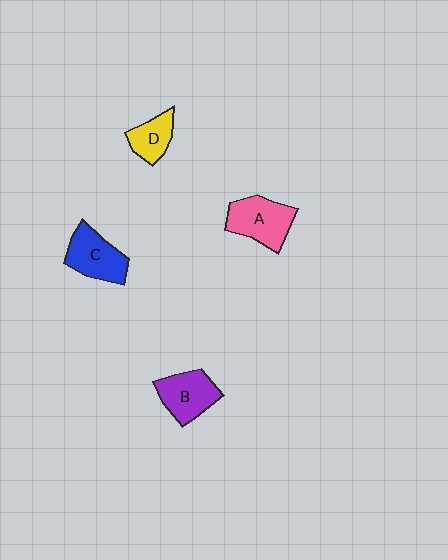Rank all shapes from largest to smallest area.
From largest to smallest: A (pink), C (blue), B (purple), D (yellow).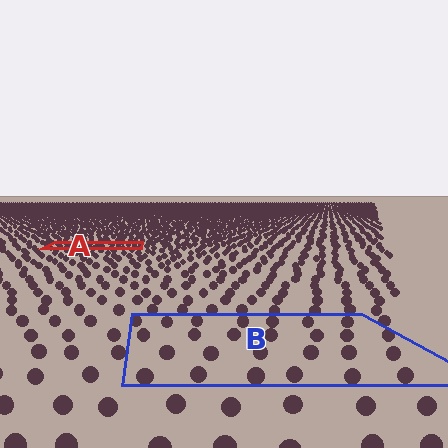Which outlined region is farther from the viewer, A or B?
Region A is farther from the viewer — the texture elements inside it appear smaller and more densely packed.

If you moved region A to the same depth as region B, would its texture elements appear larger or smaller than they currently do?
They would appear larger. At a closer depth, the same texture elements are projected at a bigger on-screen size.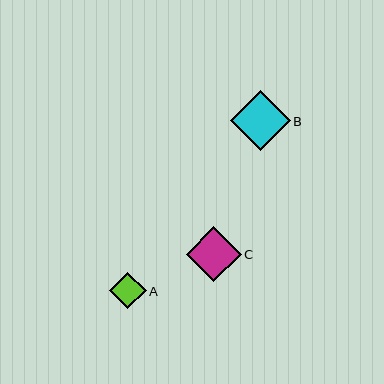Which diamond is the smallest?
Diamond A is the smallest with a size of approximately 36 pixels.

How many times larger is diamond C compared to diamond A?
Diamond C is approximately 1.5 times the size of diamond A.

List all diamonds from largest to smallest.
From largest to smallest: B, C, A.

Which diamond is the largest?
Diamond B is the largest with a size of approximately 60 pixels.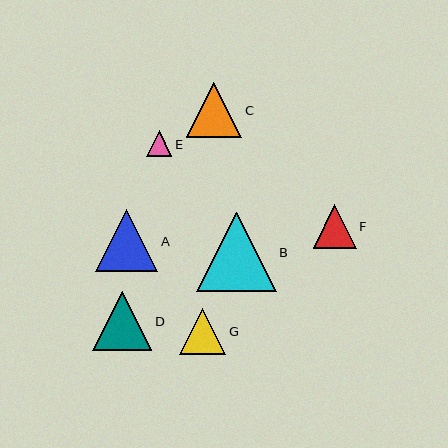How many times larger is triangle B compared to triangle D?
Triangle B is approximately 1.3 times the size of triangle D.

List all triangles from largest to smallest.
From largest to smallest: B, A, D, C, G, F, E.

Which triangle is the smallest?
Triangle E is the smallest with a size of approximately 25 pixels.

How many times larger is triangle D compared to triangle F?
Triangle D is approximately 1.4 times the size of triangle F.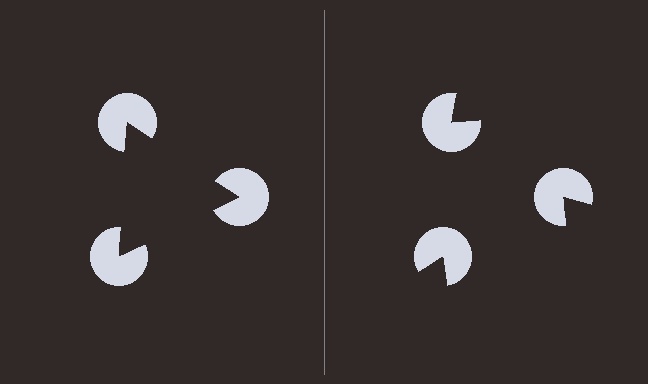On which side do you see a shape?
An illusory triangle appears on the left side. On the right side the wedge cuts are rotated, so no coherent shape forms.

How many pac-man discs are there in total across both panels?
6 — 3 on each side.